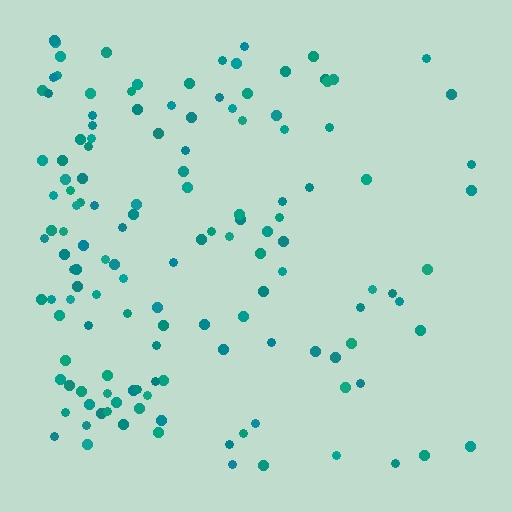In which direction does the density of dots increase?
From right to left, with the left side densest.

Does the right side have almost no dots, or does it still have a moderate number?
Still a moderate number, just noticeably fewer than the left.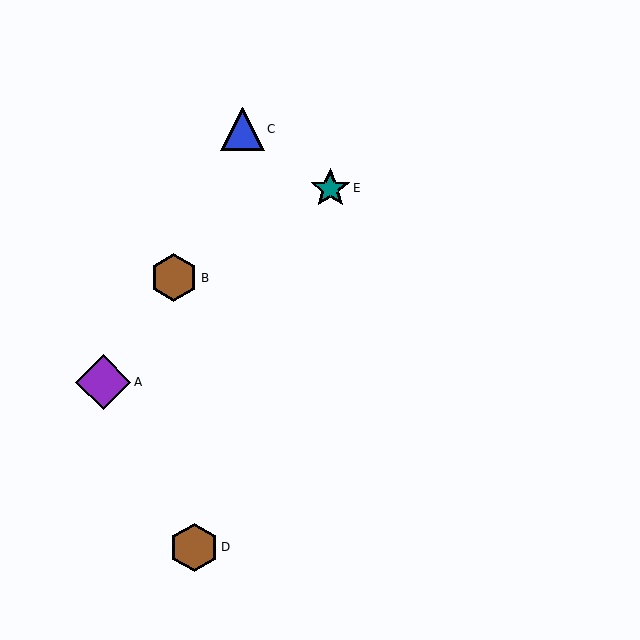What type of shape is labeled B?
Shape B is a brown hexagon.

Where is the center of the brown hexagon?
The center of the brown hexagon is at (174, 278).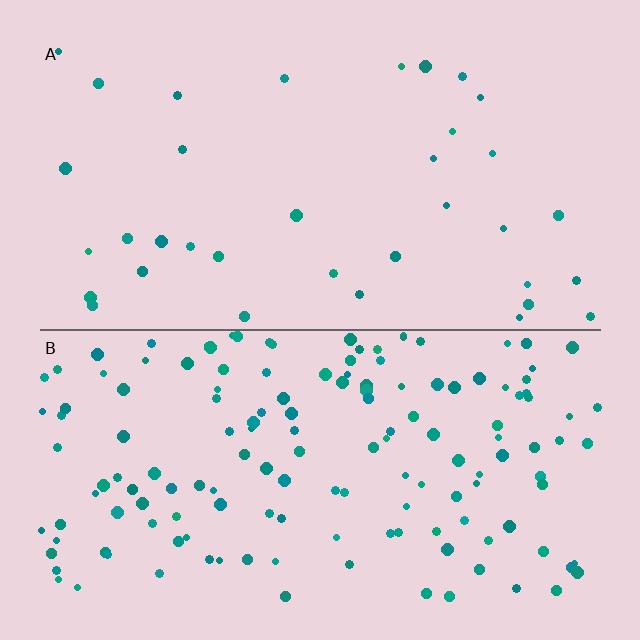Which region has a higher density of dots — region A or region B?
B (the bottom).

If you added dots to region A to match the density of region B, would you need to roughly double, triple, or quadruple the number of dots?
Approximately quadruple.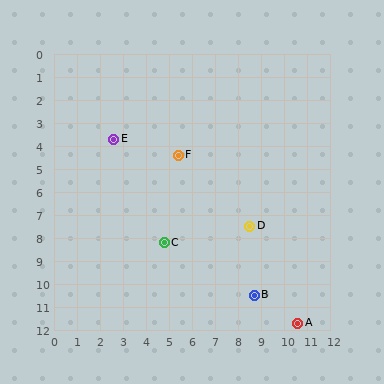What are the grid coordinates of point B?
Point B is at approximately (8.7, 10.5).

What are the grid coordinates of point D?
Point D is at approximately (8.5, 7.5).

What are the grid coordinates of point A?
Point A is at approximately (10.6, 11.7).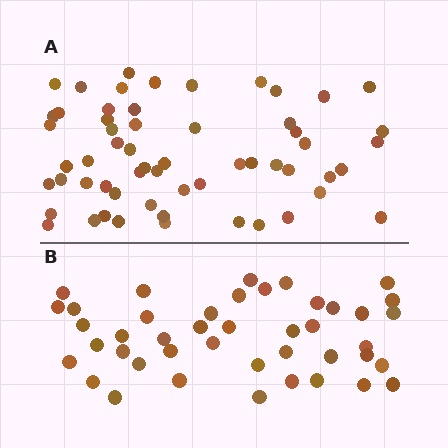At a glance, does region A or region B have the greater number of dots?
Region A (the top region) has more dots.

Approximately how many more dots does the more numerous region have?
Region A has approximately 15 more dots than region B.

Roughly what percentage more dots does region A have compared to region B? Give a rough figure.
About 35% more.